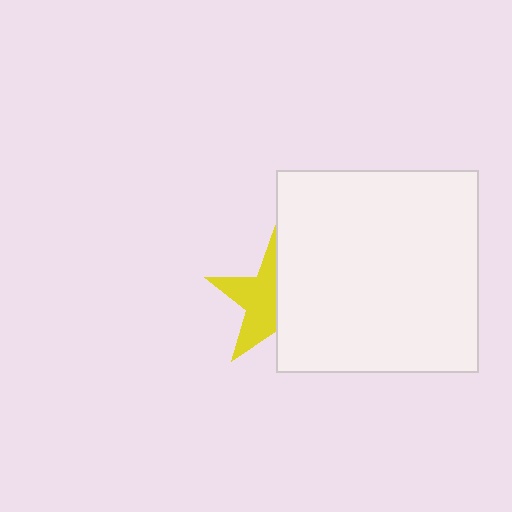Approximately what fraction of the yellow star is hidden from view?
Roughly 50% of the yellow star is hidden behind the white square.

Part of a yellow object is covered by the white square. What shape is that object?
It is a star.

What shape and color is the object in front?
The object in front is a white square.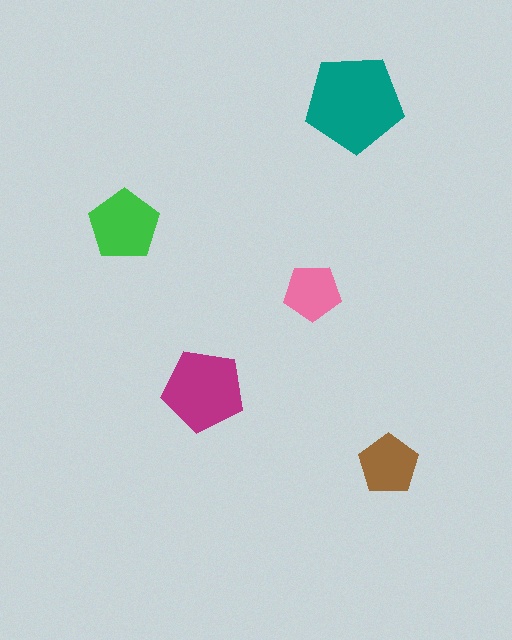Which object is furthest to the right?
The brown pentagon is rightmost.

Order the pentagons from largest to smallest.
the teal one, the magenta one, the green one, the brown one, the pink one.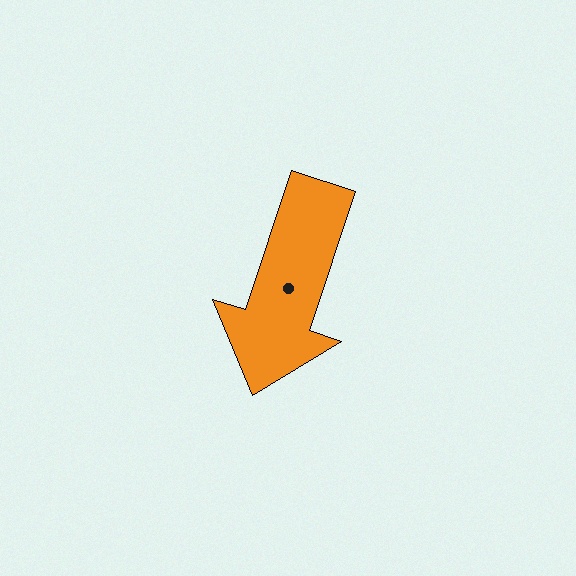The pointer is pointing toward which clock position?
Roughly 7 o'clock.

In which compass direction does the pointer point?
South.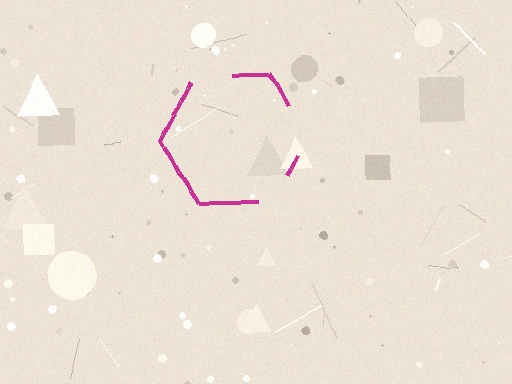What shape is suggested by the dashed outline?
The dashed outline suggests a hexagon.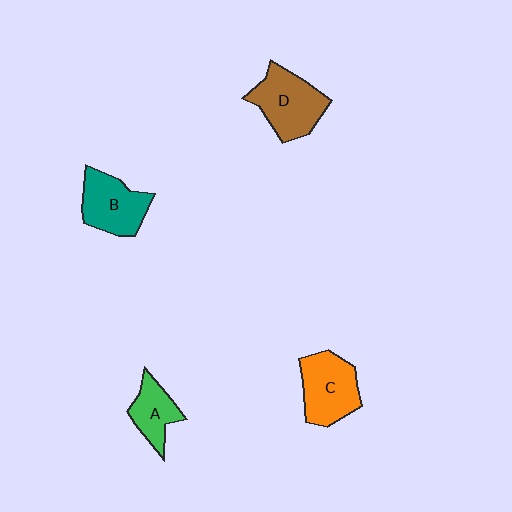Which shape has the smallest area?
Shape A (green).